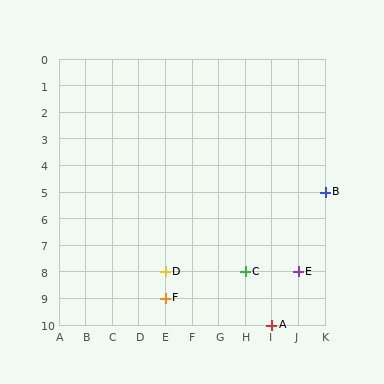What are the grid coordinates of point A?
Point A is at grid coordinates (I, 10).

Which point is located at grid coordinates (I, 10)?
Point A is at (I, 10).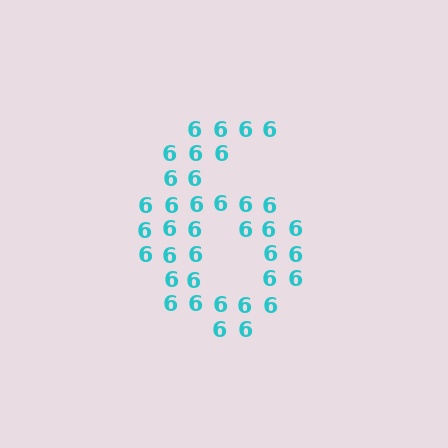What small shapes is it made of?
It is made of small digit 6's.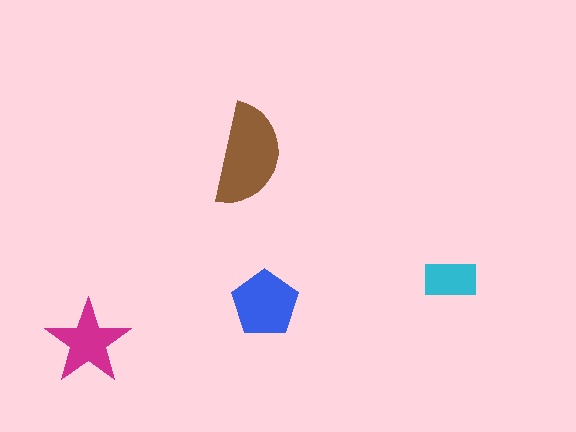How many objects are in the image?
There are 4 objects in the image.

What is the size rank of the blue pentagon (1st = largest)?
2nd.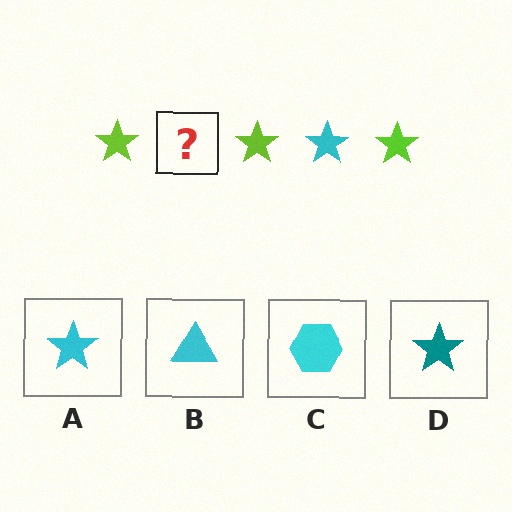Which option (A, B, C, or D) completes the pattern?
A.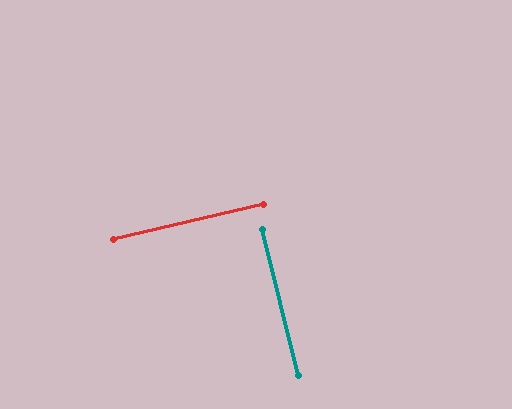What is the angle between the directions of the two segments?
Approximately 89 degrees.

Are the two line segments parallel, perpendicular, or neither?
Perpendicular — they meet at approximately 89°.